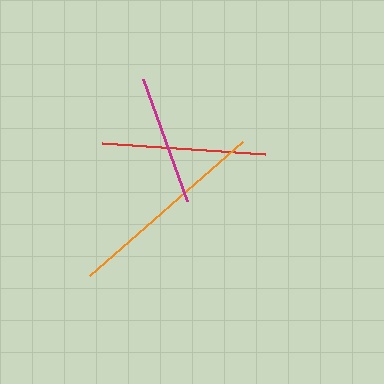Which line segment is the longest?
The orange line is the longest at approximately 203 pixels.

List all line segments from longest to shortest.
From longest to shortest: orange, red, magenta.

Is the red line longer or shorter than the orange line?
The orange line is longer than the red line.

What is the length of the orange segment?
The orange segment is approximately 203 pixels long.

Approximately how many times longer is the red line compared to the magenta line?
The red line is approximately 1.3 times the length of the magenta line.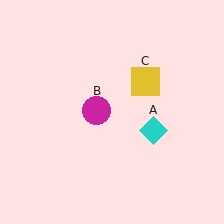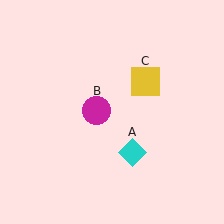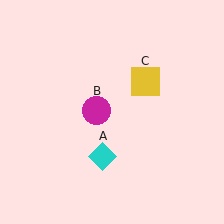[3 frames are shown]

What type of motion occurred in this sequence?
The cyan diamond (object A) rotated clockwise around the center of the scene.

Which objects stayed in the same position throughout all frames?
Magenta circle (object B) and yellow square (object C) remained stationary.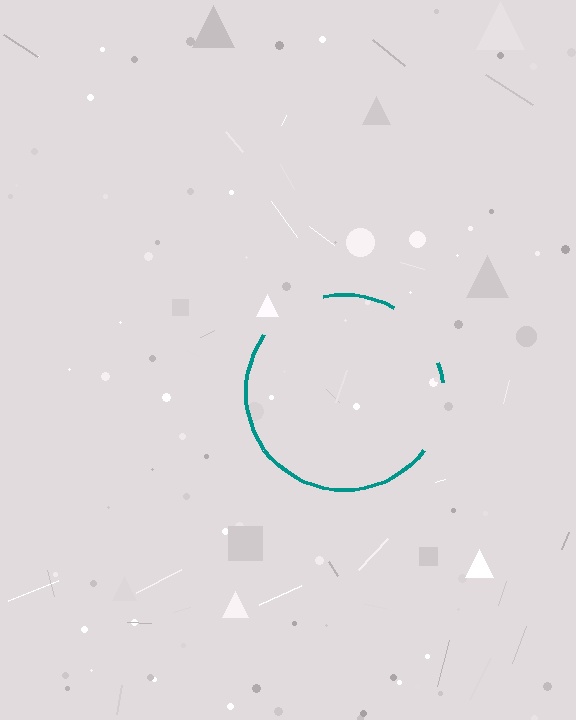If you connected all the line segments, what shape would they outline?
They would outline a circle.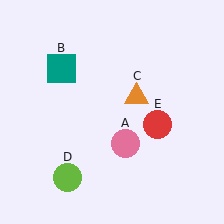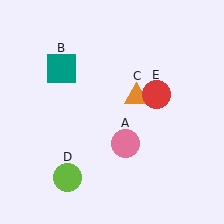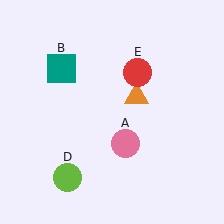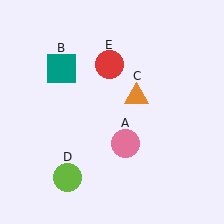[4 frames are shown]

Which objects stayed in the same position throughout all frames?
Pink circle (object A) and teal square (object B) and orange triangle (object C) and lime circle (object D) remained stationary.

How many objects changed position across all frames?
1 object changed position: red circle (object E).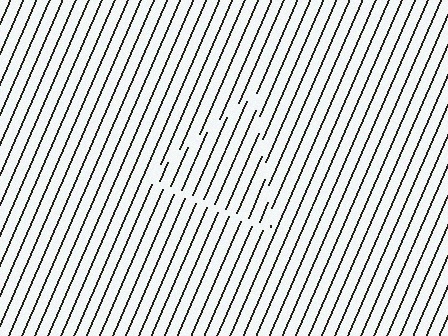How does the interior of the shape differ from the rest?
The interior of the shape contains the same grating, shifted by half a period — the contour is defined by the phase discontinuity where line-ends from the inner and outer gratings abut.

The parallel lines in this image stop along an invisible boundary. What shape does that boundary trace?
An illusory triangle. The interior of the shape contains the same grating, shifted by half a period — the contour is defined by the phase discontinuity where line-ends from the inner and outer gratings abut.